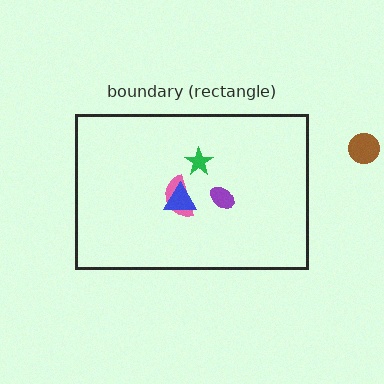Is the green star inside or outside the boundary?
Inside.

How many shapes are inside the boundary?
4 inside, 1 outside.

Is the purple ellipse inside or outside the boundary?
Inside.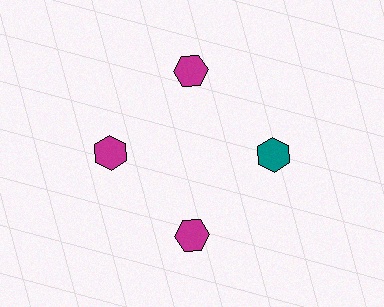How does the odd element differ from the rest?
It has a different color: teal instead of magenta.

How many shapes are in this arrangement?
There are 4 shapes arranged in a ring pattern.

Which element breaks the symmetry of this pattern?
The teal hexagon at roughly the 3 o'clock position breaks the symmetry. All other shapes are magenta hexagons.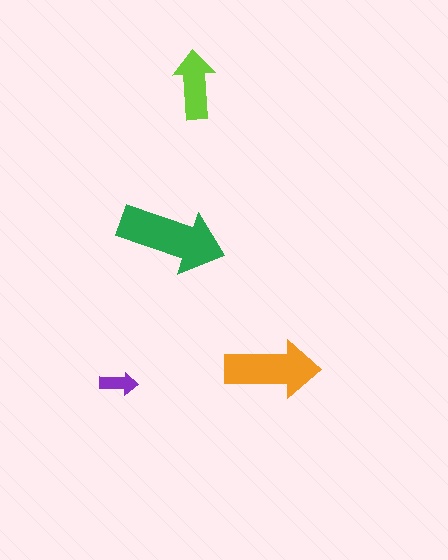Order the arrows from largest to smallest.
the green one, the orange one, the lime one, the purple one.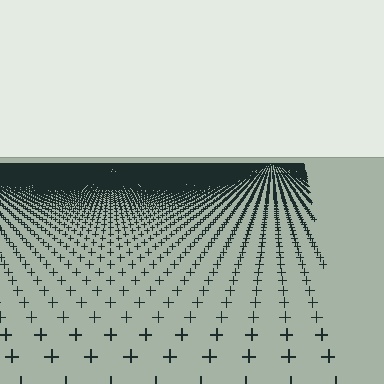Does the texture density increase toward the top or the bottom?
Density increases toward the top.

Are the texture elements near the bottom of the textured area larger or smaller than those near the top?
Larger. Near the bottom, elements are closer to the viewer and appear at a bigger on-screen size.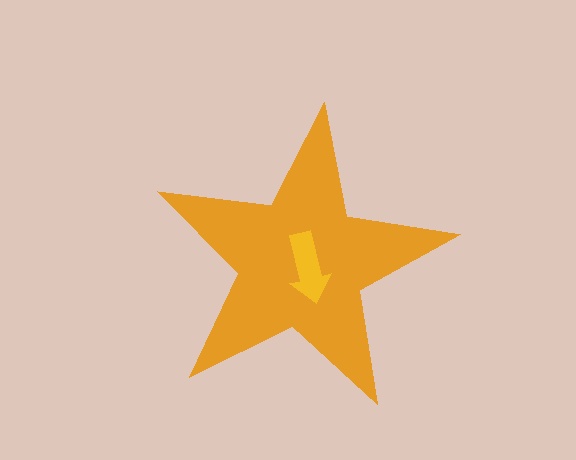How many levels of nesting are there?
2.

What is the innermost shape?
The yellow arrow.